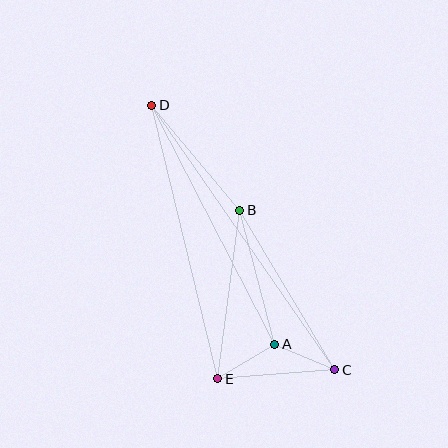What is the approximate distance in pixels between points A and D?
The distance between A and D is approximately 269 pixels.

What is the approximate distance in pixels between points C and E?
The distance between C and E is approximately 117 pixels.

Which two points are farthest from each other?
Points C and D are farthest from each other.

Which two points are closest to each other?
Points A and C are closest to each other.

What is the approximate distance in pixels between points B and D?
The distance between B and D is approximately 137 pixels.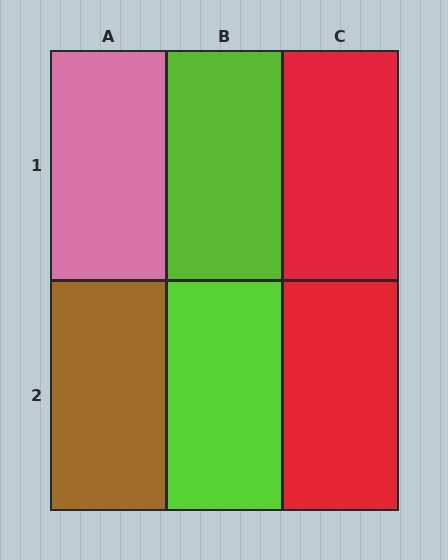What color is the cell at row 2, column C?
Red.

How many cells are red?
2 cells are red.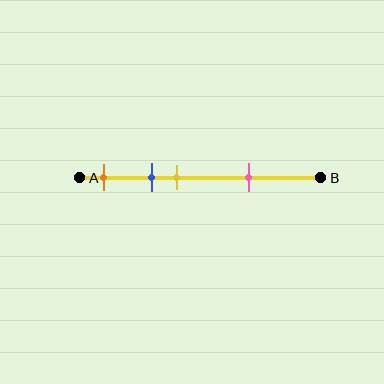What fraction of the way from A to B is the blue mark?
The blue mark is approximately 30% (0.3) of the way from A to B.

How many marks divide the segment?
There are 4 marks dividing the segment.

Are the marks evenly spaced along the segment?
No, the marks are not evenly spaced.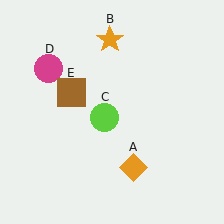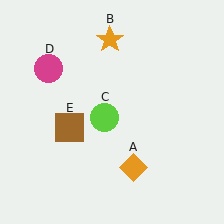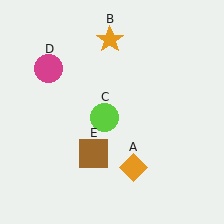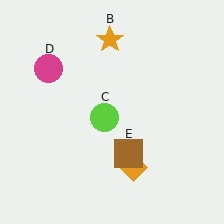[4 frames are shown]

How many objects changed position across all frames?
1 object changed position: brown square (object E).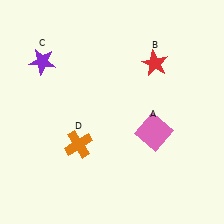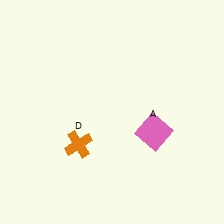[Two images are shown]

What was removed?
The purple star (C), the red star (B) were removed in Image 2.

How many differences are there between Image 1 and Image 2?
There are 2 differences between the two images.